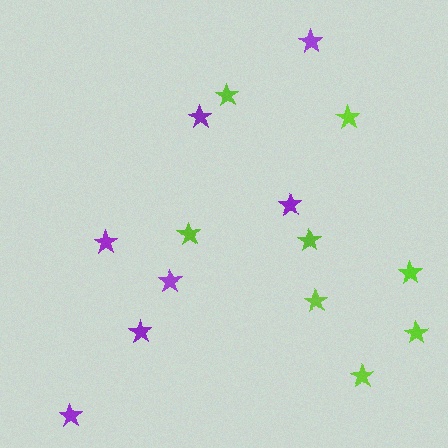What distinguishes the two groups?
There are 2 groups: one group of purple stars (7) and one group of lime stars (8).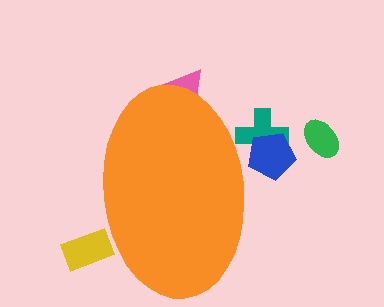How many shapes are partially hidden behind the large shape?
4 shapes are partially hidden.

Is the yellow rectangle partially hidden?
Yes, the yellow rectangle is partially hidden behind the orange ellipse.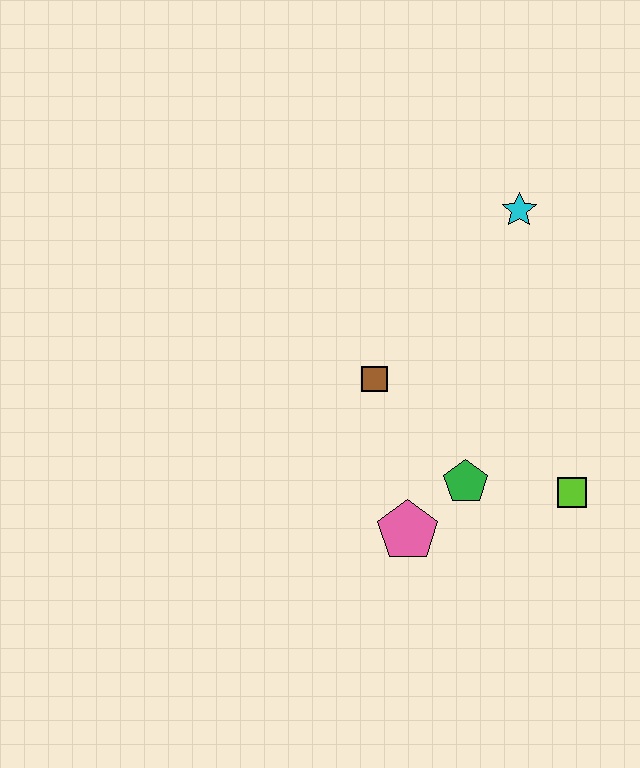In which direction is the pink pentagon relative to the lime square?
The pink pentagon is to the left of the lime square.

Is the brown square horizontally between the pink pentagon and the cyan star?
No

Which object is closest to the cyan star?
The brown square is closest to the cyan star.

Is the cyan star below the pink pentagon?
No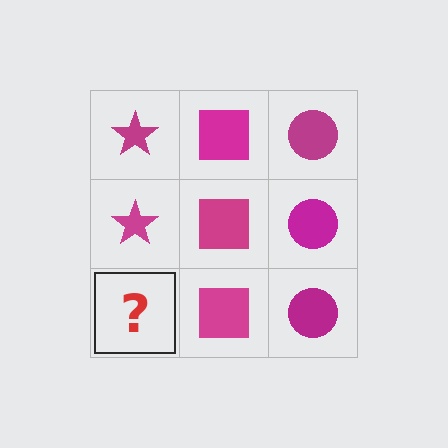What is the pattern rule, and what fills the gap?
The rule is that each column has a consistent shape. The gap should be filled with a magenta star.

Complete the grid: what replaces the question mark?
The question mark should be replaced with a magenta star.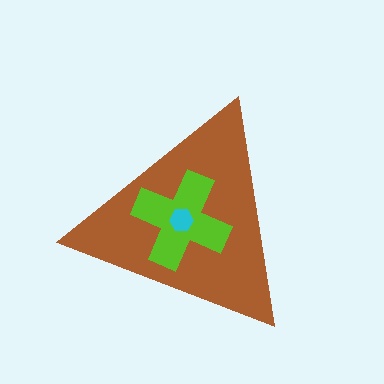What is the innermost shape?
The cyan hexagon.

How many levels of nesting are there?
3.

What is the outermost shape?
The brown triangle.